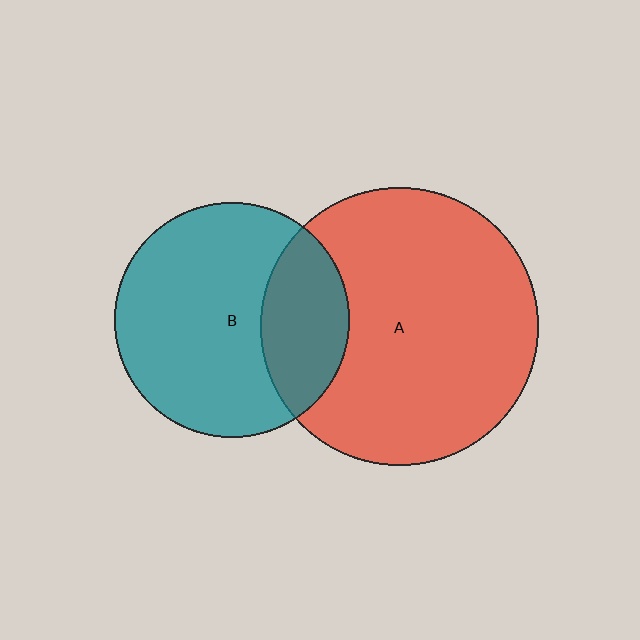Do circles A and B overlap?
Yes.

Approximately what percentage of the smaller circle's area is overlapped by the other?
Approximately 30%.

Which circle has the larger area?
Circle A (red).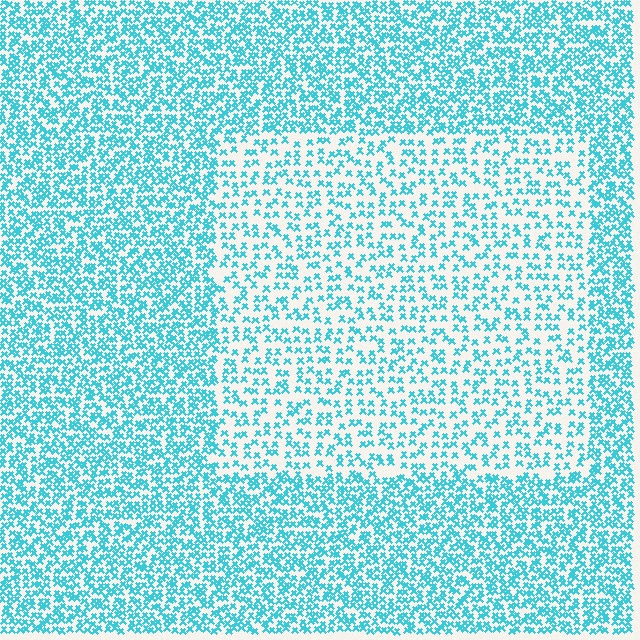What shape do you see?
I see a rectangle.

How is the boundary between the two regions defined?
The boundary is defined by a change in element density (approximately 2.0x ratio). All elements are the same color, size, and shape.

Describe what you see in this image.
The image contains small cyan elements arranged at two different densities. A rectangle-shaped region is visible where the elements are less densely packed than the surrounding area.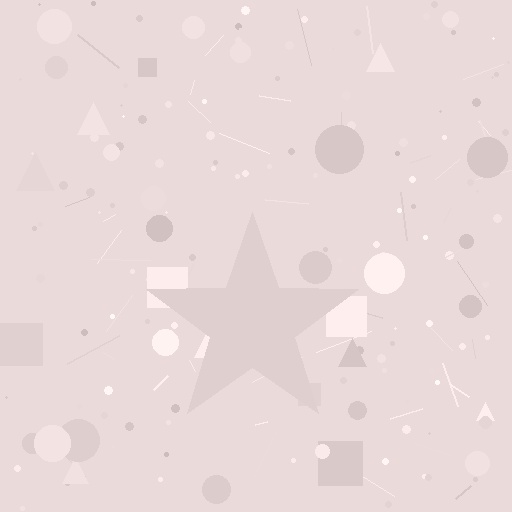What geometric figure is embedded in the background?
A star is embedded in the background.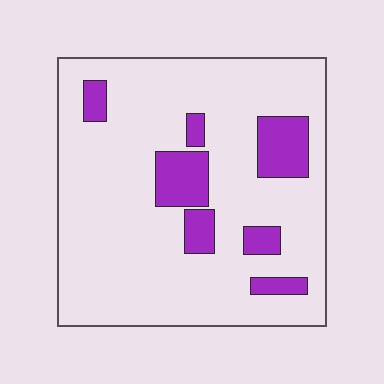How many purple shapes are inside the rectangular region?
7.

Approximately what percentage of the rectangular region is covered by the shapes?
Approximately 15%.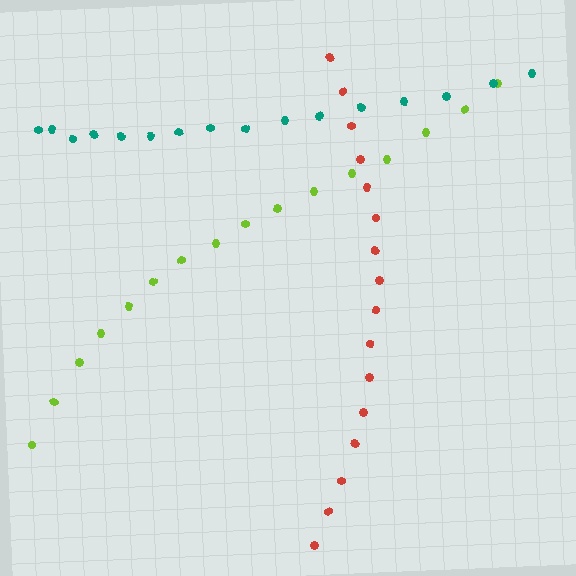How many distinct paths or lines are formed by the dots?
There are 3 distinct paths.